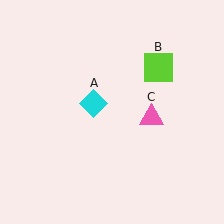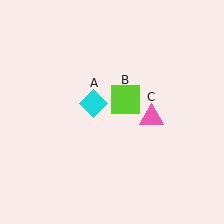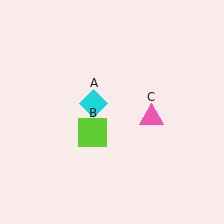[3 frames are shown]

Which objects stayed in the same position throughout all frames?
Cyan diamond (object A) and pink triangle (object C) remained stationary.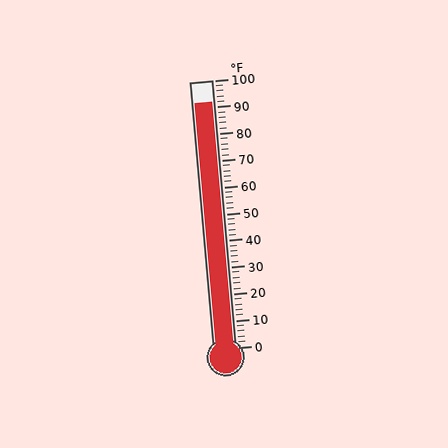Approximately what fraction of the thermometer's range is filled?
The thermometer is filled to approximately 90% of its range.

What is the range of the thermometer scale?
The thermometer scale ranges from 0°F to 100°F.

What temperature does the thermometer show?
The thermometer shows approximately 92°F.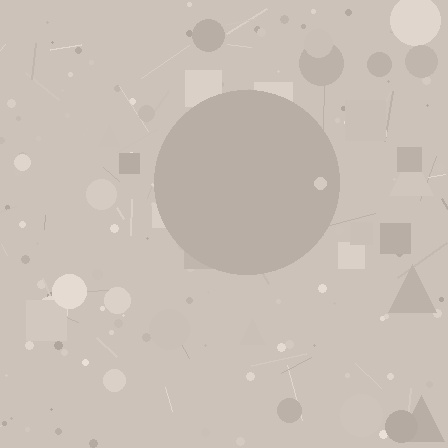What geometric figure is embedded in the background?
A circle is embedded in the background.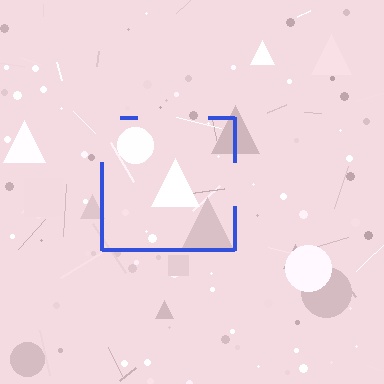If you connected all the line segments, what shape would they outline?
They would outline a square.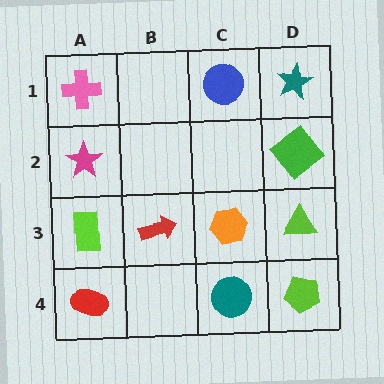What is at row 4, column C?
A teal circle.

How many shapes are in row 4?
3 shapes.